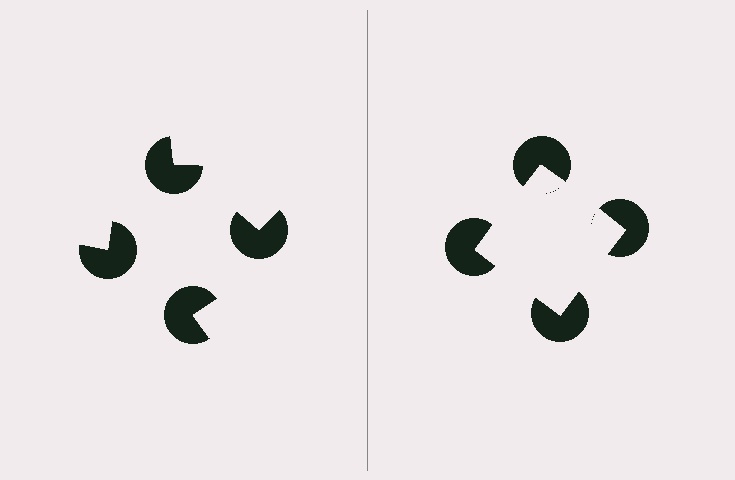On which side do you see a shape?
An illusory square appears on the right side. On the left side the wedge cuts are rotated, so no coherent shape forms.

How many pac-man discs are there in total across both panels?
8 — 4 on each side.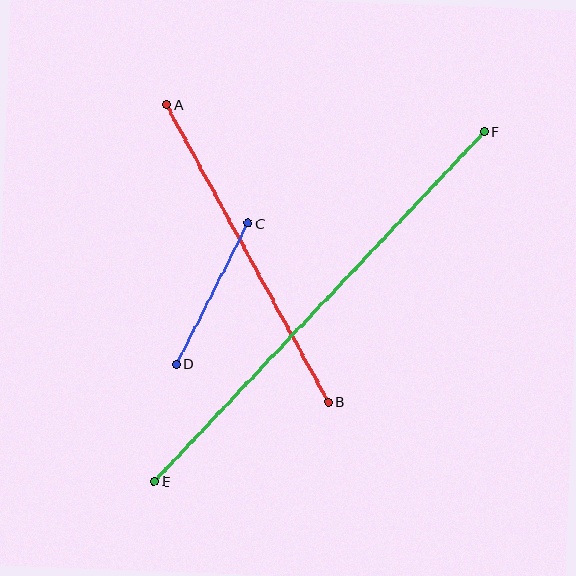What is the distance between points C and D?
The distance is approximately 158 pixels.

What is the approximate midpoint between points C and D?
The midpoint is at approximately (212, 294) pixels.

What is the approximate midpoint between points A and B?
The midpoint is at approximately (247, 253) pixels.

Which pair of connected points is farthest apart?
Points E and F are farthest apart.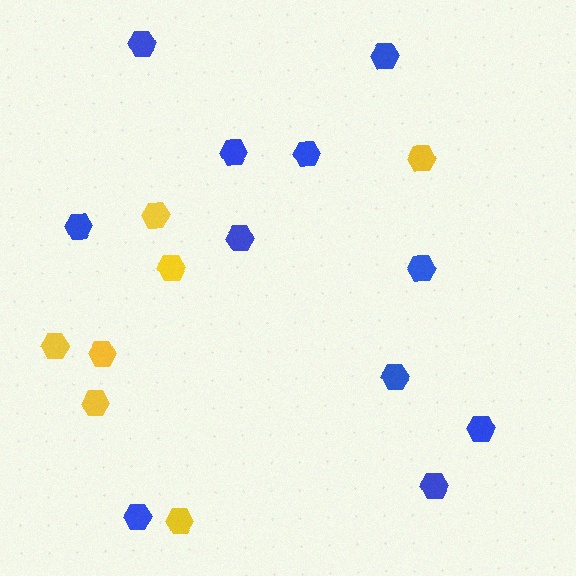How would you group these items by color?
There are 2 groups: one group of yellow hexagons (7) and one group of blue hexagons (11).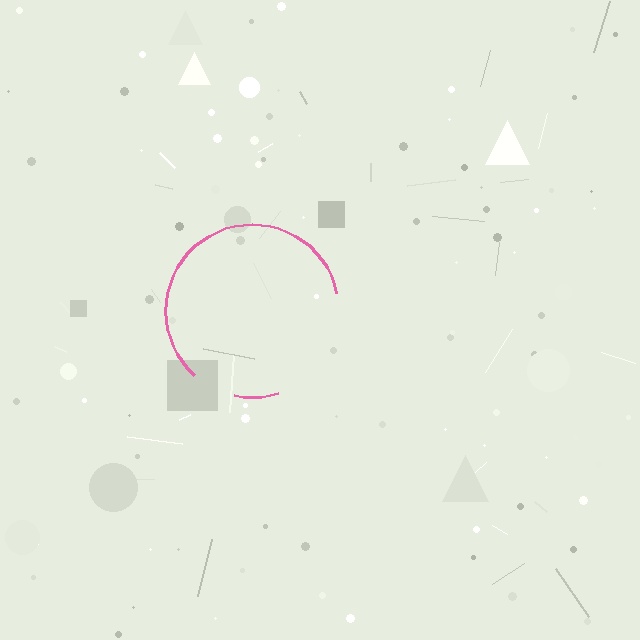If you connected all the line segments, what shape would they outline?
They would outline a circle.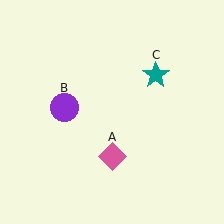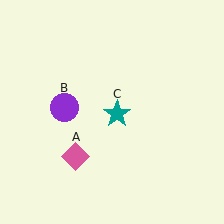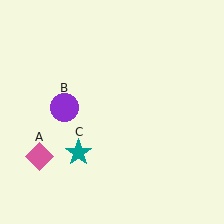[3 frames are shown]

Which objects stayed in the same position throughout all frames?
Purple circle (object B) remained stationary.